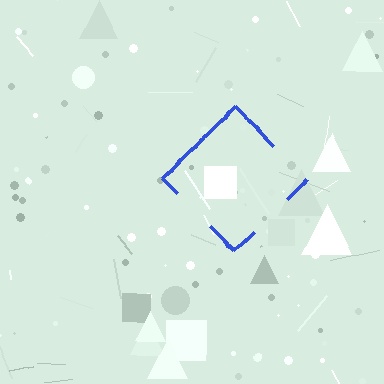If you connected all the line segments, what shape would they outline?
They would outline a diamond.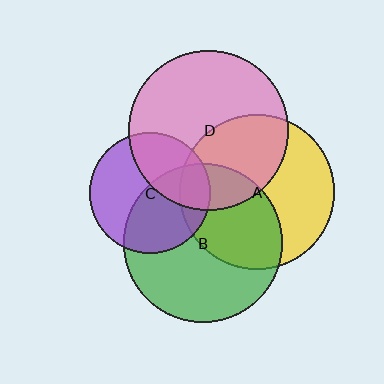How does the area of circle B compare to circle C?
Approximately 1.7 times.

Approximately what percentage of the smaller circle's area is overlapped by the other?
Approximately 45%.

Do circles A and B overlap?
Yes.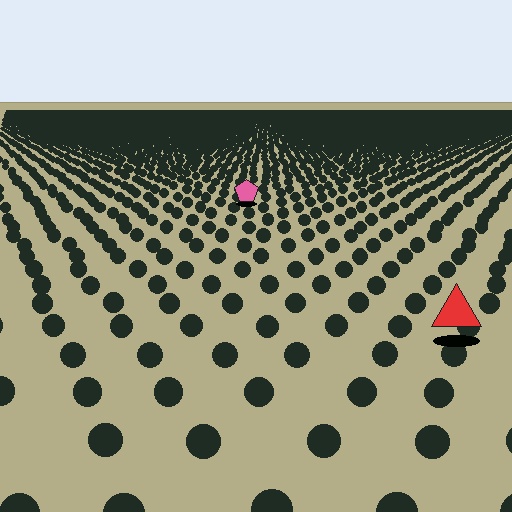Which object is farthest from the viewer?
The pink pentagon is farthest from the viewer. It appears smaller and the ground texture around it is denser.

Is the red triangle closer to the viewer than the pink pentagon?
Yes. The red triangle is closer — you can tell from the texture gradient: the ground texture is coarser near it.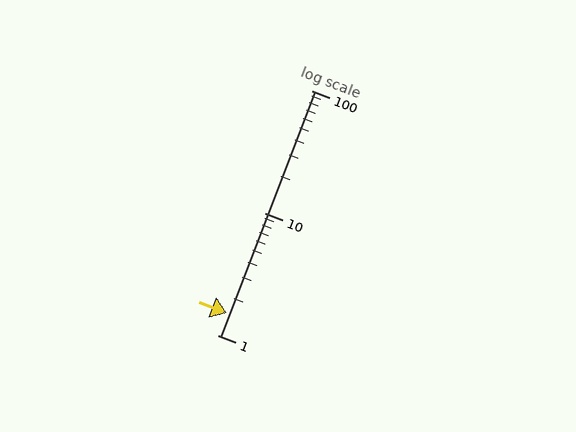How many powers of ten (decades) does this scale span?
The scale spans 2 decades, from 1 to 100.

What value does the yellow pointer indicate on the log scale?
The pointer indicates approximately 1.5.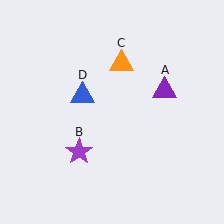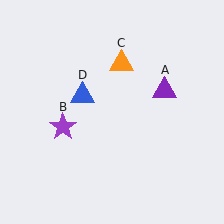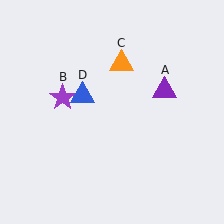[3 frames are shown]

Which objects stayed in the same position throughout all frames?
Purple triangle (object A) and orange triangle (object C) and blue triangle (object D) remained stationary.